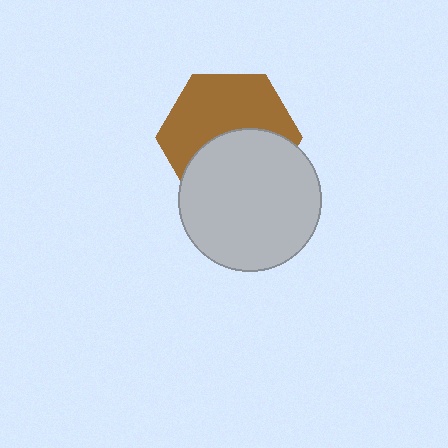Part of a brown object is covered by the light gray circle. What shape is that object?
It is a hexagon.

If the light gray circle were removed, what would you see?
You would see the complete brown hexagon.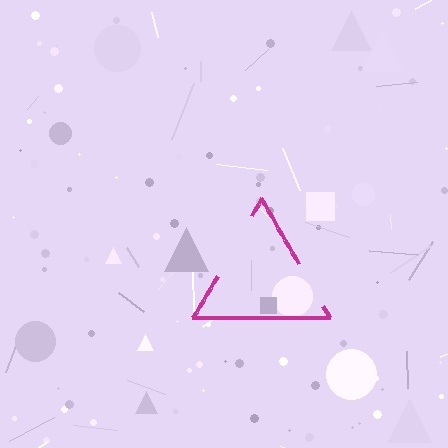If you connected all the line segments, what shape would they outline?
They would outline a triangle.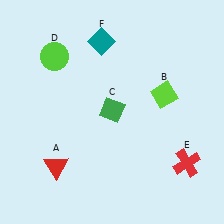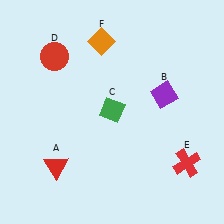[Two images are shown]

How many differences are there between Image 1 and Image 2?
There are 3 differences between the two images.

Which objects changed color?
B changed from lime to purple. D changed from lime to red. F changed from teal to orange.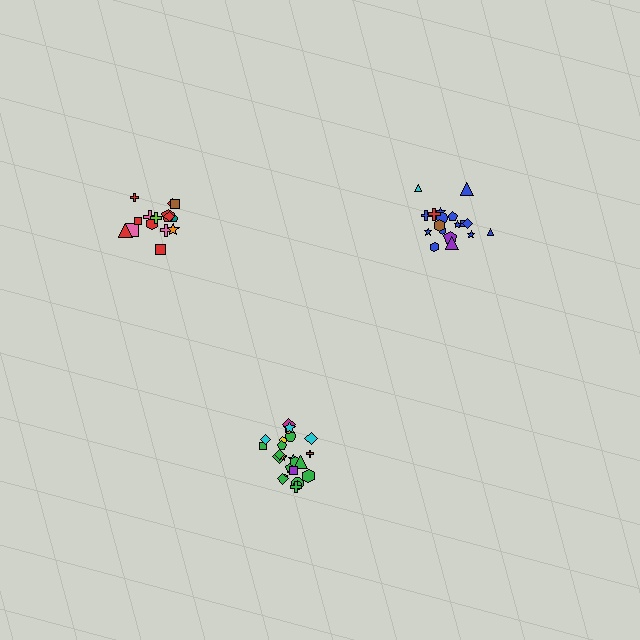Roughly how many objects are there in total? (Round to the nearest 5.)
Roughly 60 objects in total.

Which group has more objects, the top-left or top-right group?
The top-right group.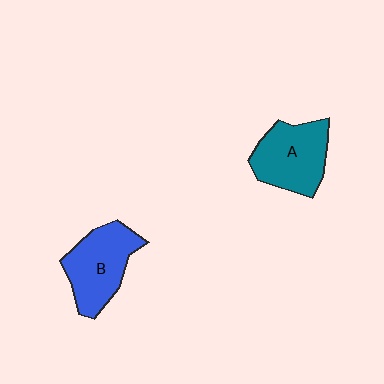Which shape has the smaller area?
Shape A (teal).